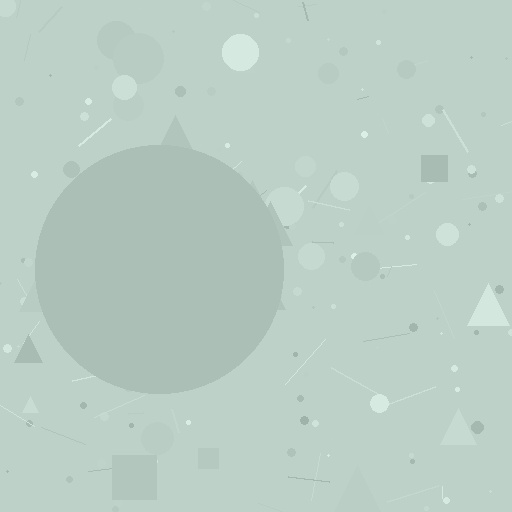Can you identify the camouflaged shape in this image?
The camouflaged shape is a circle.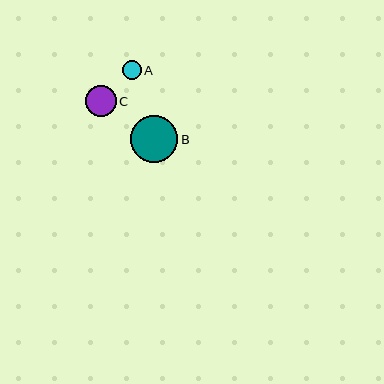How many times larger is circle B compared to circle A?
Circle B is approximately 2.4 times the size of circle A.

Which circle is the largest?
Circle B is the largest with a size of approximately 47 pixels.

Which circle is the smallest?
Circle A is the smallest with a size of approximately 19 pixels.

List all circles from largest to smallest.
From largest to smallest: B, C, A.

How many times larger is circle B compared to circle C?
Circle B is approximately 1.5 times the size of circle C.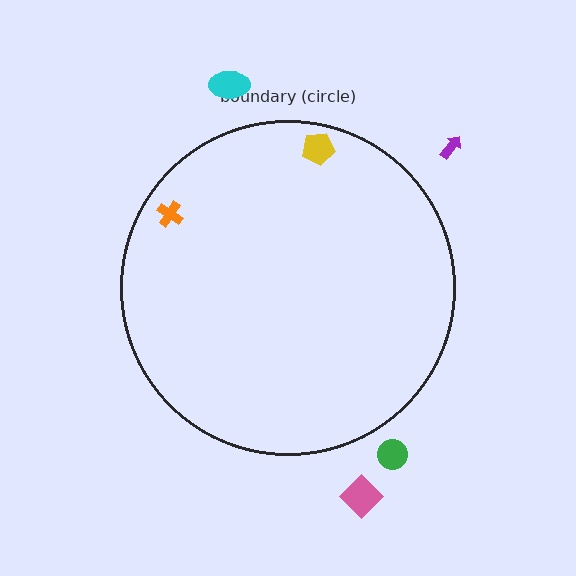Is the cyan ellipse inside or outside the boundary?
Outside.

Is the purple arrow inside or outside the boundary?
Outside.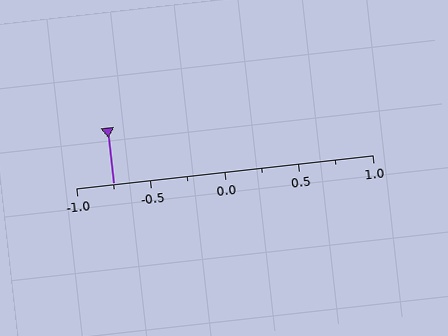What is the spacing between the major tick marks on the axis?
The major ticks are spaced 0.5 apart.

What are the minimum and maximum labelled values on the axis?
The axis runs from -1.0 to 1.0.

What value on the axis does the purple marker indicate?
The marker indicates approximately -0.75.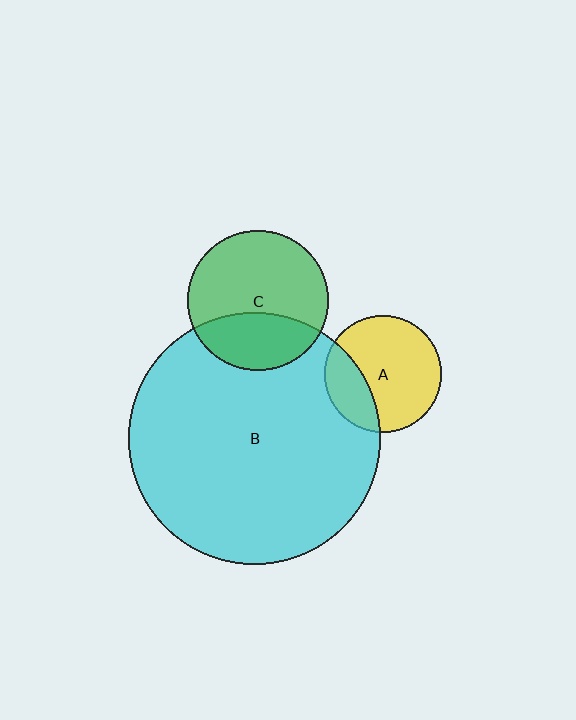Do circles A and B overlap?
Yes.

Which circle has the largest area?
Circle B (cyan).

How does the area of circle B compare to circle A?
Approximately 4.7 times.